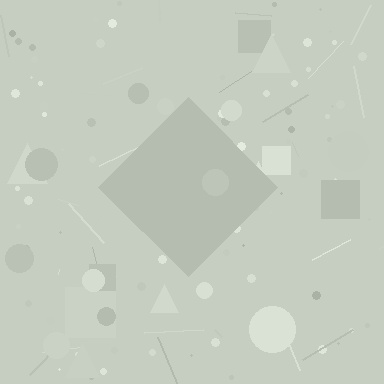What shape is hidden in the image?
A diamond is hidden in the image.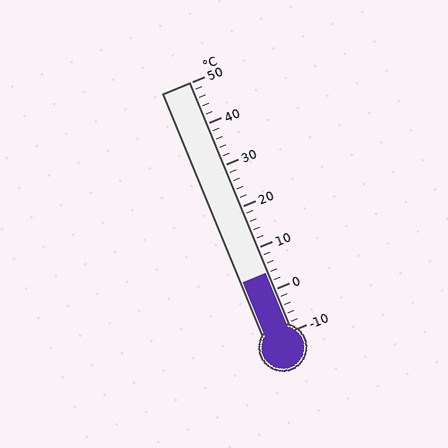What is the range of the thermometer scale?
The thermometer scale ranges from -10°C to 50°C.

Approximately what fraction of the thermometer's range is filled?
The thermometer is filled to approximately 25% of its range.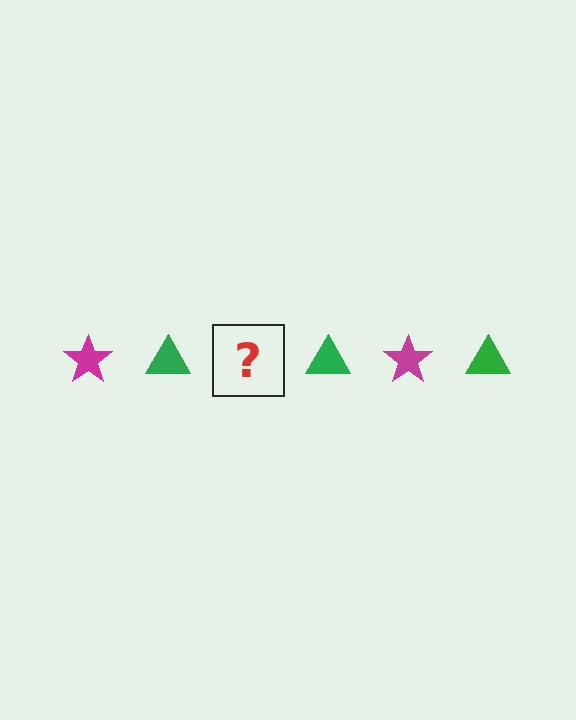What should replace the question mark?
The question mark should be replaced with a magenta star.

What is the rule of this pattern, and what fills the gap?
The rule is that the pattern alternates between magenta star and green triangle. The gap should be filled with a magenta star.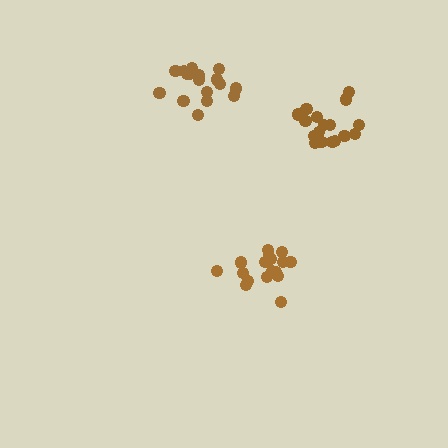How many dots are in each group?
Group 1: 17 dots, Group 2: 17 dots, Group 3: 17 dots (51 total).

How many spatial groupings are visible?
There are 3 spatial groupings.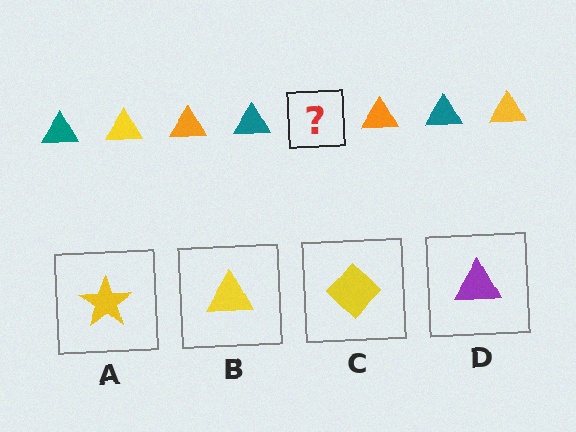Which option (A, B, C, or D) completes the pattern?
B.